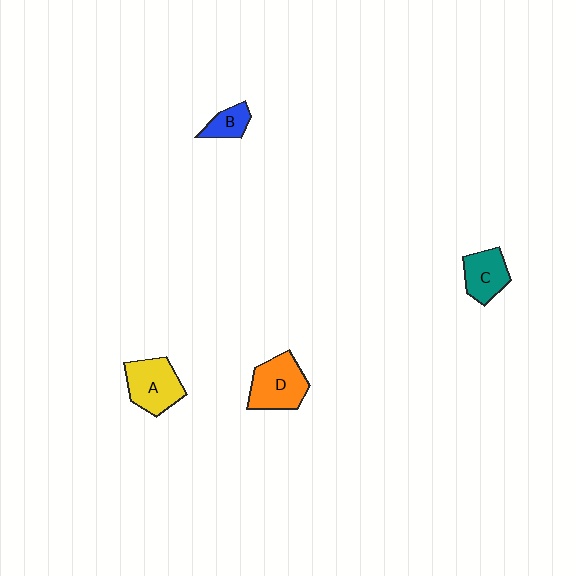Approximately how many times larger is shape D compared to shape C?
Approximately 1.3 times.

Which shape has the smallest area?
Shape B (blue).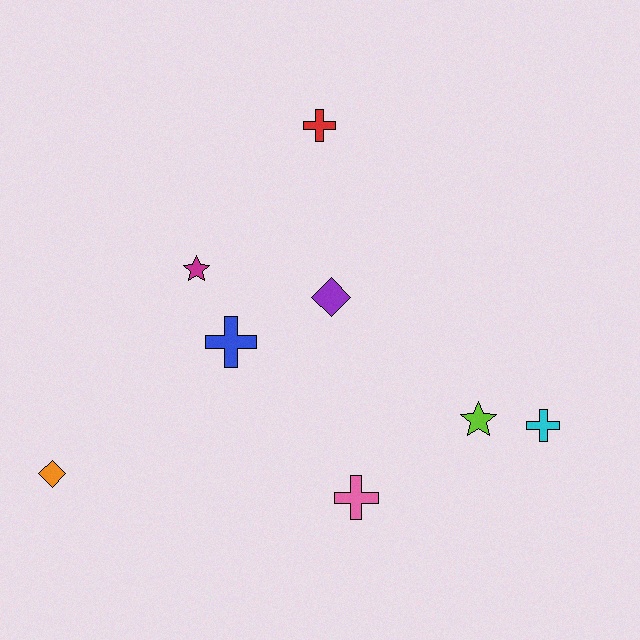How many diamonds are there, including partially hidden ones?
There are 2 diamonds.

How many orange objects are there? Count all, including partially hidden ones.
There is 1 orange object.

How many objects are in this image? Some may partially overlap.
There are 8 objects.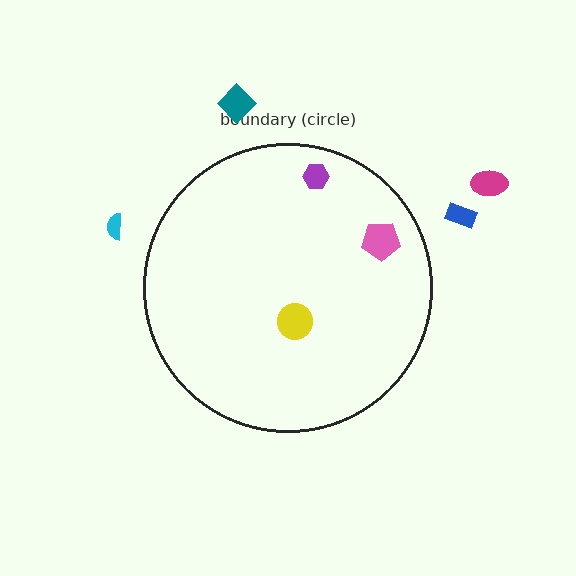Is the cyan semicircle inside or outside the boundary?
Outside.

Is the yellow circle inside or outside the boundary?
Inside.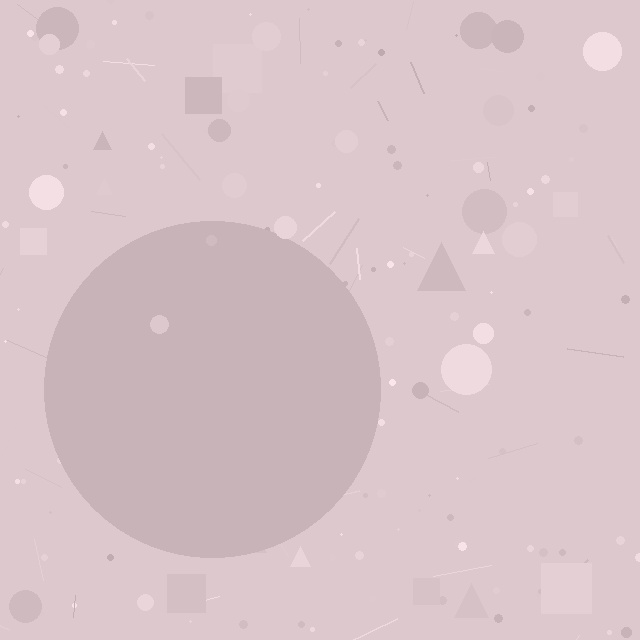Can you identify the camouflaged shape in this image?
The camouflaged shape is a circle.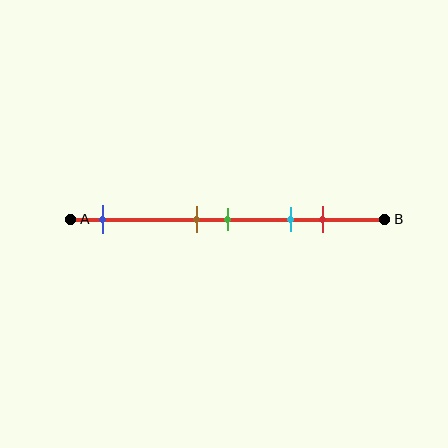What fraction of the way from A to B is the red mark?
The red mark is approximately 80% (0.8) of the way from A to B.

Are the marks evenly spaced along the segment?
No, the marks are not evenly spaced.